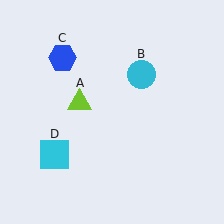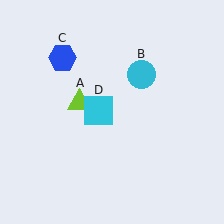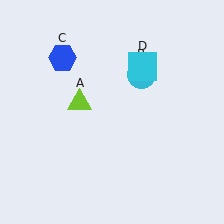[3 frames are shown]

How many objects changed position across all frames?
1 object changed position: cyan square (object D).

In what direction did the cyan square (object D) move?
The cyan square (object D) moved up and to the right.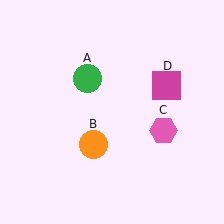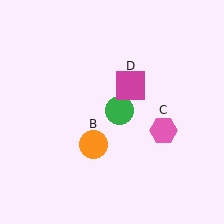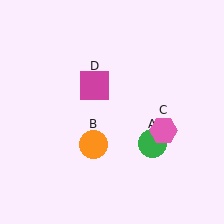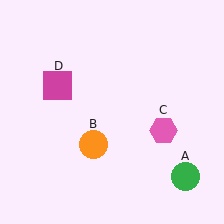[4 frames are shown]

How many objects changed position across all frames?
2 objects changed position: green circle (object A), magenta square (object D).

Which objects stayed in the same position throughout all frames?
Orange circle (object B) and pink hexagon (object C) remained stationary.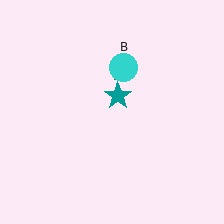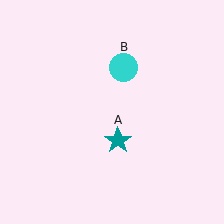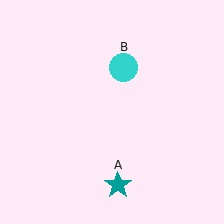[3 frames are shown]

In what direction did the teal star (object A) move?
The teal star (object A) moved down.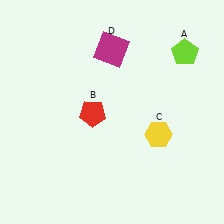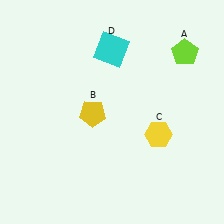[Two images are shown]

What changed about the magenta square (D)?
In Image 1, D is magenta. In Image 2, it changed to cyan.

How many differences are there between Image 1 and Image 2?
There are 2 differences between the two images.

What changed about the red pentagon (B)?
In Image 1, B is red. In Image 2, it changed to yellow.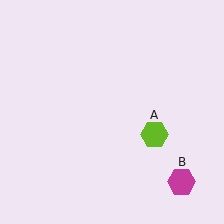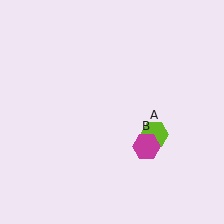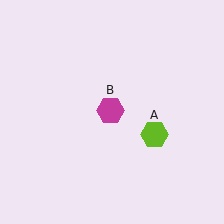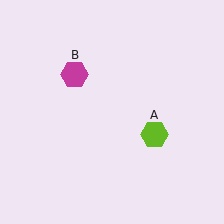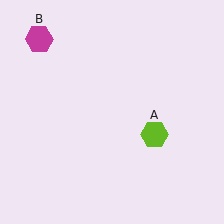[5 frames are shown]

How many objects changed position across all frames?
1 object changed position: magenta hexagon (object B).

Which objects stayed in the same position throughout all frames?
Lime hexagon (object A) remained stationary.